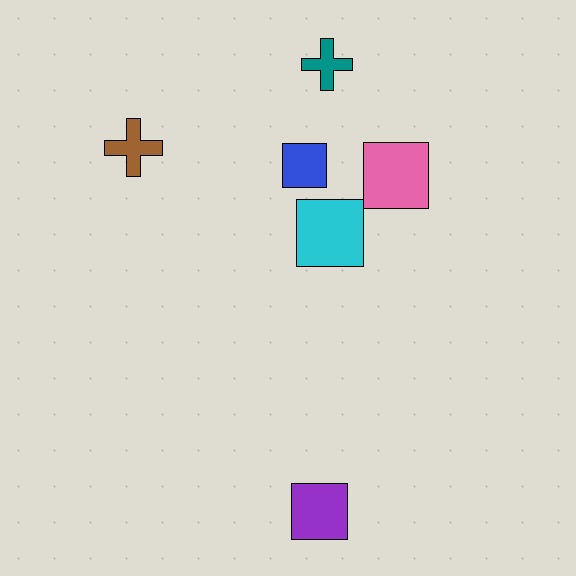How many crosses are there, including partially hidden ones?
There are 2 crosses.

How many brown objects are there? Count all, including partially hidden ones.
There is 1 brown object.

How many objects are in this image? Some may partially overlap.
There are 6 objects.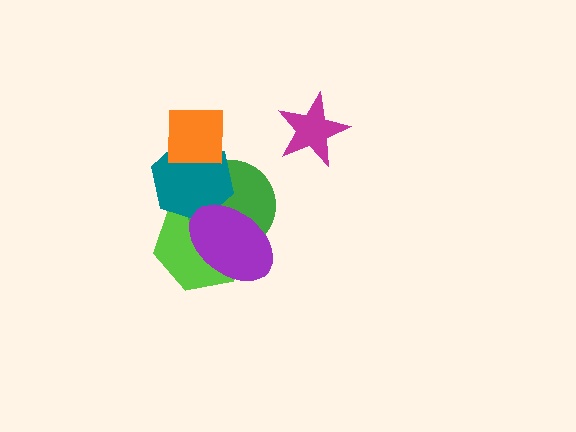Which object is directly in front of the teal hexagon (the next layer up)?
The purple ellipse is directly in front of the teal hexagon.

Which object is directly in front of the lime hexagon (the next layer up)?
The green circle is directly in front of the lime hexagon.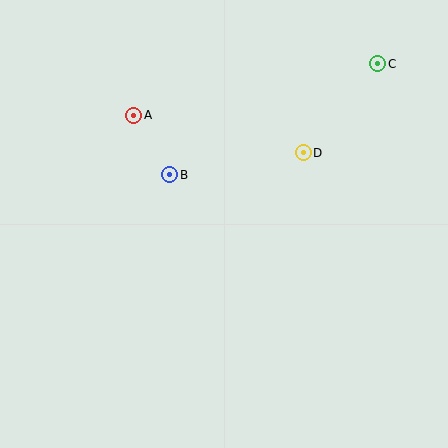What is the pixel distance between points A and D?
The distance between A and D is 174 pixels.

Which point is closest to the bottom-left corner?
Point B is closest to the bottom-left corner.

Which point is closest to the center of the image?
Point B at (170, 175) is closest to the center.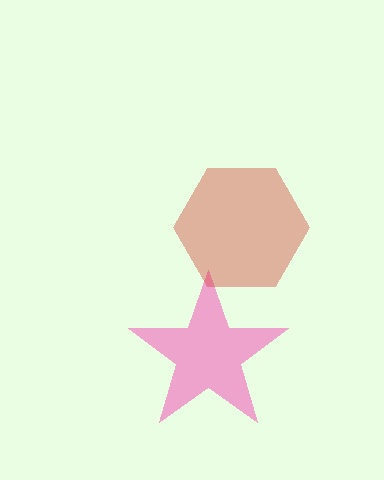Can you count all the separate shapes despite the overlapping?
Yes, there are 2 separate shapes.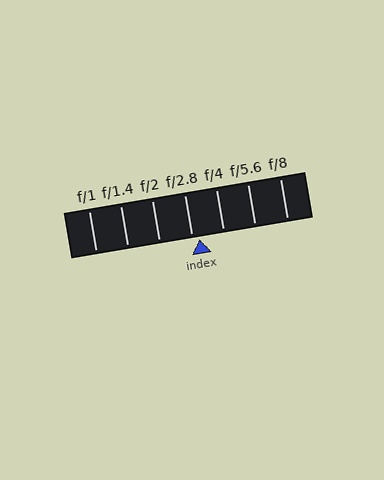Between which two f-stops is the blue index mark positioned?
The index mark is between f/2.8 and f/4.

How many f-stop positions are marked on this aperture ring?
There are 7 f-stop positions marked.